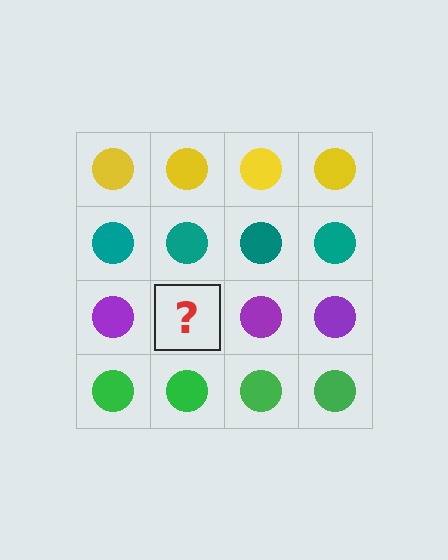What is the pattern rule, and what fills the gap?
The rule is that each row has a consistent color. The gap should be filled with a purple circle.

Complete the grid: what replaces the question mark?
The question mark should be replaced with a purple circle.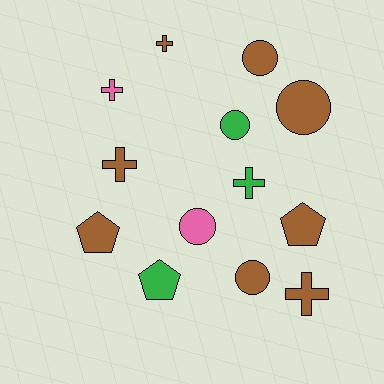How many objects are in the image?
There are 13 objects.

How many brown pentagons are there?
There are 2 brown pentagons.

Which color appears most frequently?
Brown, with 8 objects.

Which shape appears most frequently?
Circle, with 5 objects.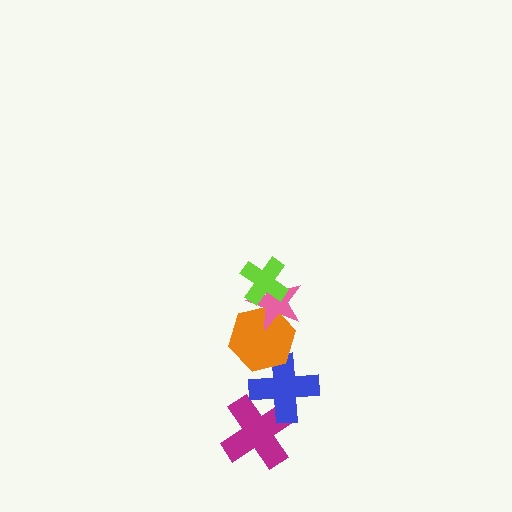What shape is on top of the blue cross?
The orange hexagon is on top of the blue cross.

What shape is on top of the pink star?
The lime cross is on top of the pink star.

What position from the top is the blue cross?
The blue cross is 4th from the top.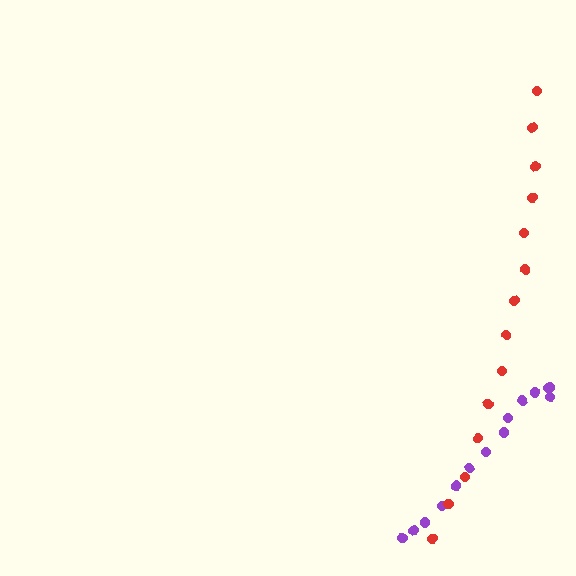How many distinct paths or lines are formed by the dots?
There are 2 distinct paths.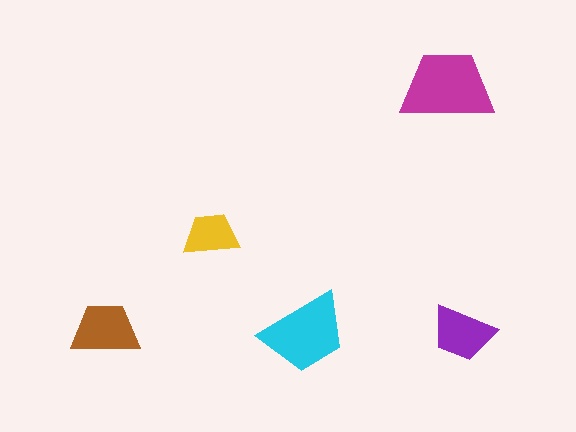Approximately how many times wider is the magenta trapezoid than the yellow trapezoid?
About 1.5 times wider.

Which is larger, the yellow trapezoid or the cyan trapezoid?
The cyan one.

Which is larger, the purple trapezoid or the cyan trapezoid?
The cyan one.